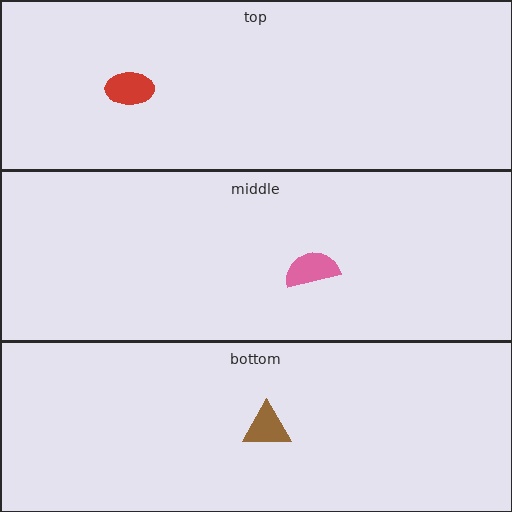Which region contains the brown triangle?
The bottom region.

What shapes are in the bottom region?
The brown triangle.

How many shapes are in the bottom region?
1.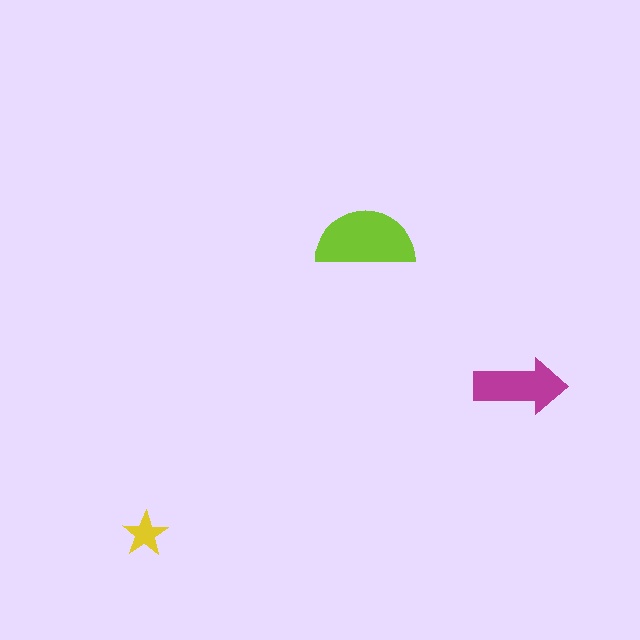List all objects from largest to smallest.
The lime semicircle, the magenta arrow, the yellow star.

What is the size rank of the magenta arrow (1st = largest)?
2nd.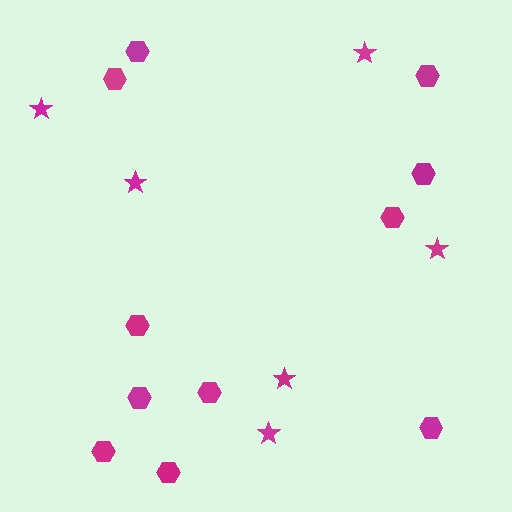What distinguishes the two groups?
There are 2 groups: one group of stars (6) and one group of hexagons (11).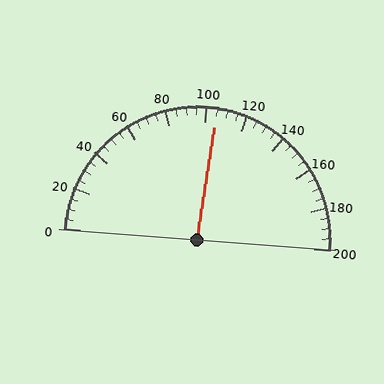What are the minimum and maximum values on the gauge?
The gauge ranges from 0 to 200.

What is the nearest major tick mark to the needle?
The nearest major tick mark is 100.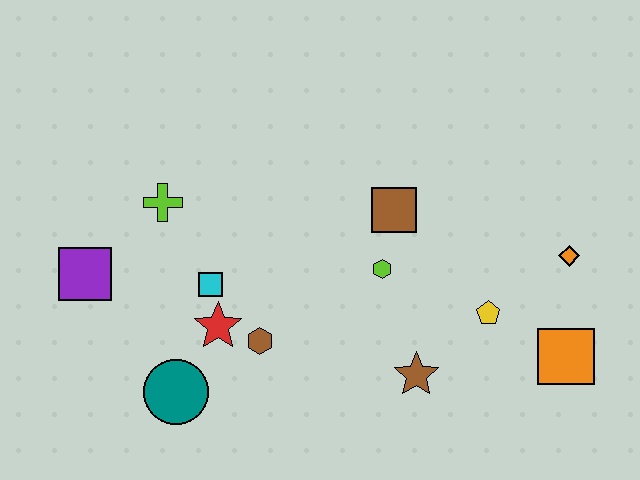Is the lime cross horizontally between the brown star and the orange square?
No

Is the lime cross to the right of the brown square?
No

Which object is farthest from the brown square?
The purple square is farthest from the brown square.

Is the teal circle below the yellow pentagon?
Yes